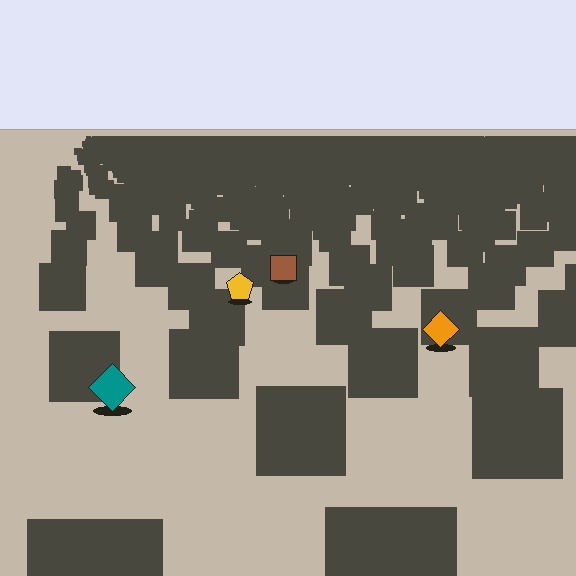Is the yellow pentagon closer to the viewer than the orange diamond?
No. The orange diamond is closer — you can tell from the texture gradient: the ground texture is coarser near it.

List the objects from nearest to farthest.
From nearest to farthest: the teal diamond, the orange diamond, the yellow pentagon, the brown square.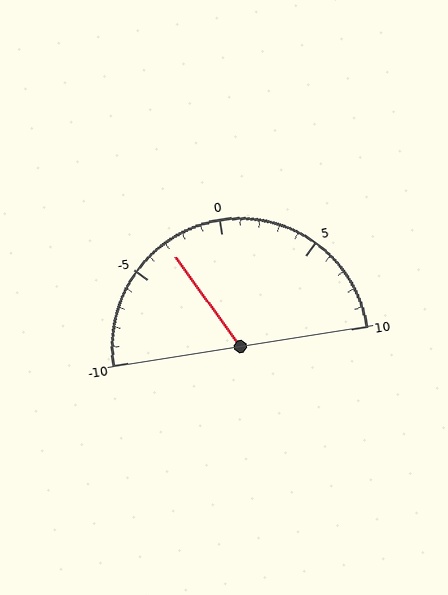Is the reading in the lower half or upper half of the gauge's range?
The reading is in the lower half of the range (-10 to 10).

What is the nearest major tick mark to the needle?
The nearest major tick mark is -5.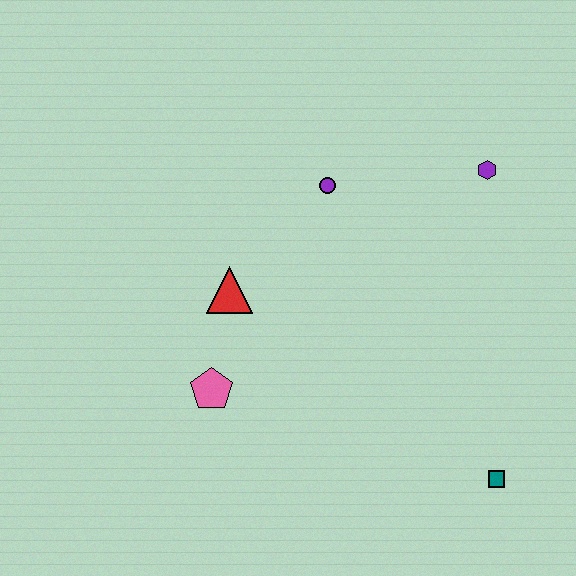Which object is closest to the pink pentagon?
The red triangle is closest to the pink pentagon.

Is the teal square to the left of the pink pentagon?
No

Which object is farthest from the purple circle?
The teal square is farthest from the purple circle.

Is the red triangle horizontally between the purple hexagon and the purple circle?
No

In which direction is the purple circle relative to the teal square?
The purple circle is above the teal square.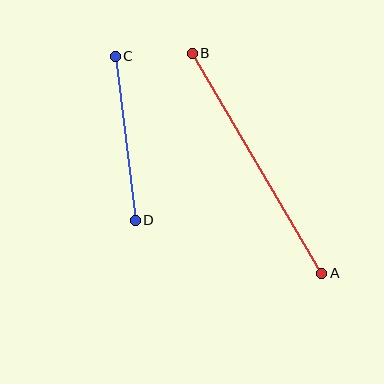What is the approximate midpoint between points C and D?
The midpoint is at approximately (125, 138) pixels.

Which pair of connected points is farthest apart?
Points A and B are farthest apart.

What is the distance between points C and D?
The distance is approximately 165 pixels.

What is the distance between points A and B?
The distance is approximately 256 pixels.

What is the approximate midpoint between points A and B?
The midpoint is at approximately (257, 163) pixels.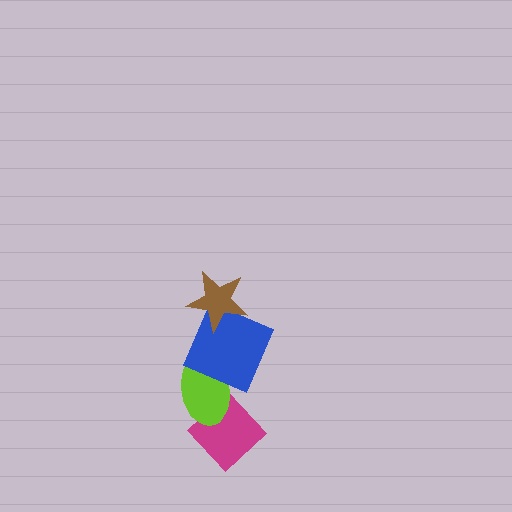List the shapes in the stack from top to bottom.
From top to bottom: the brown star, the blue square, the lime ellipse, the magenta diamond.